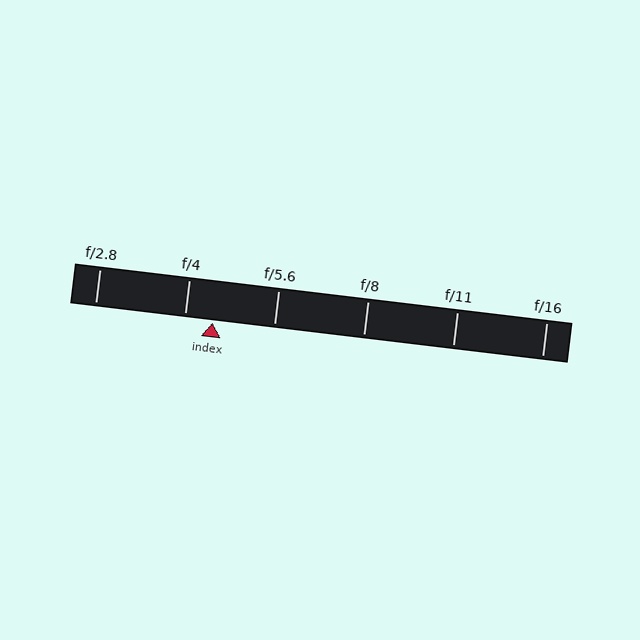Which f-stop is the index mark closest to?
The index mark is closest to f/4.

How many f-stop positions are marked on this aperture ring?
There are 6 f-stop positions marked.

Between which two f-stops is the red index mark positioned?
The index mark is between f/4 and f/5.6.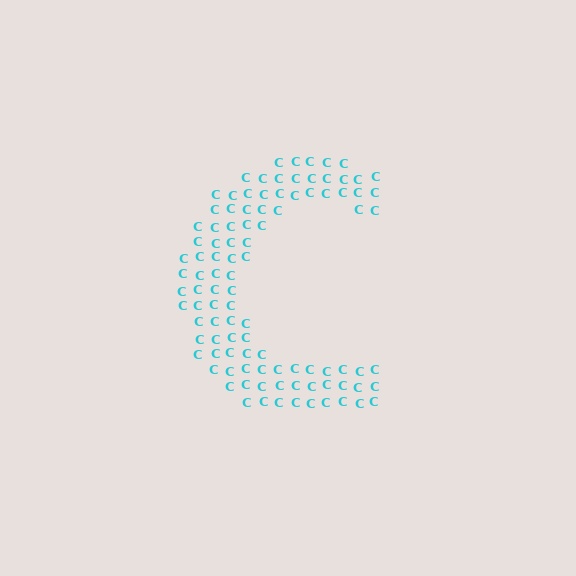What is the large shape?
The large shape is the letter C.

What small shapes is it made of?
It is made of small letter C's.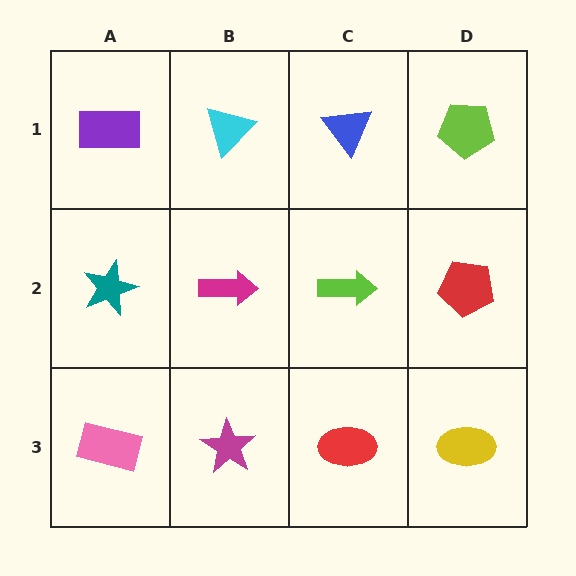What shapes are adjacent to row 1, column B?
A magenta arrow (row 2, column B), a purple rectangle (row 1, column A), a blue triangle (row 1, column C).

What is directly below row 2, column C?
A red ellipse.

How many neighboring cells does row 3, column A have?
2.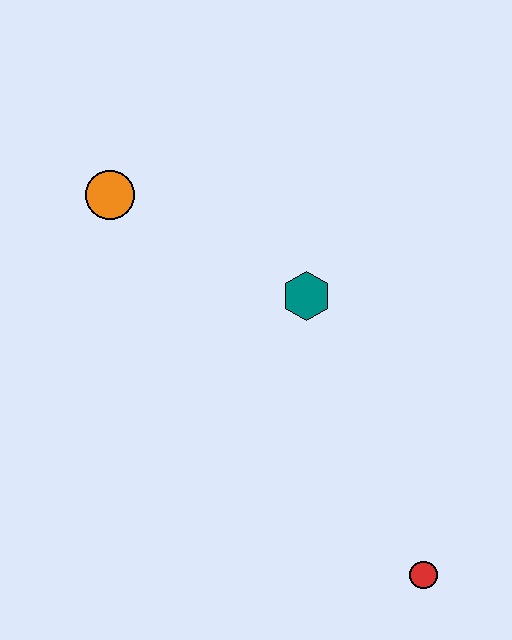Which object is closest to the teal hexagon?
The orange circle is closest to the teal hexagon.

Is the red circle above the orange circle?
No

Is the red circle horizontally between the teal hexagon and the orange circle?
No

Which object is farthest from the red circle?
The orange circle is farthest from the red circle.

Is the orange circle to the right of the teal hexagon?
No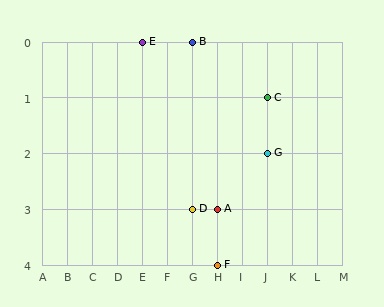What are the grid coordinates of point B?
Point B is at grid coordinates (G, 0).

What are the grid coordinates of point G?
Point G is at grid coordinates (J, 2).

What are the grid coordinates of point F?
Point F is at grid coordinates (H, 4).